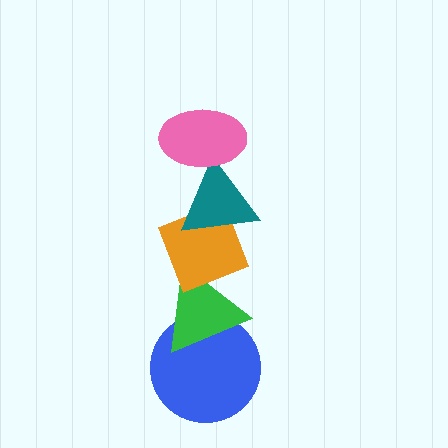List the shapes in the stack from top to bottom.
From top to bottom: the pink ellipse, the teal triangle, the orange diamond, the green triangle, the blue circle.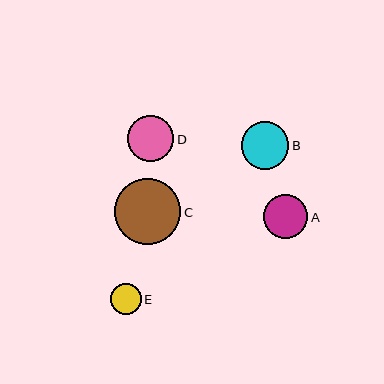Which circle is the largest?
Circle C is the largest with a size of approximately 66 pixels.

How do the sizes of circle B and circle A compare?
Circle B and circle A are approximately the same size.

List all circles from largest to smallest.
From largest to smallest: C, B, D, A, E.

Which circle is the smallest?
Circle E is the smallest with a size of approximately 31 pixels.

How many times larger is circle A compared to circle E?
Circle A is approximately 1.4 times the size of circle E.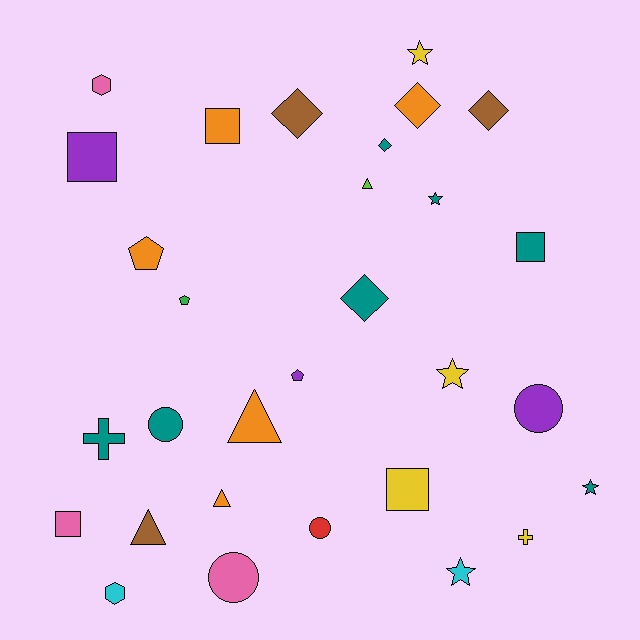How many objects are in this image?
There are 30 objects.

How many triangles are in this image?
There are 4 triangles.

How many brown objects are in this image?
There are 3 brown objects.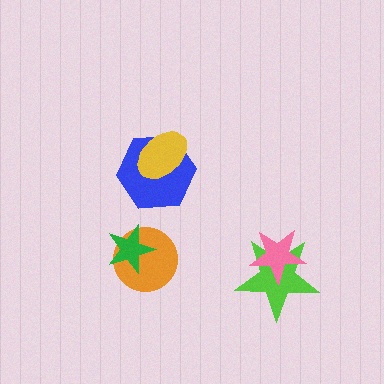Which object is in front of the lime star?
The pink star is in front of the lime star.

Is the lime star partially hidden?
Yes, it is partially covered by another shape.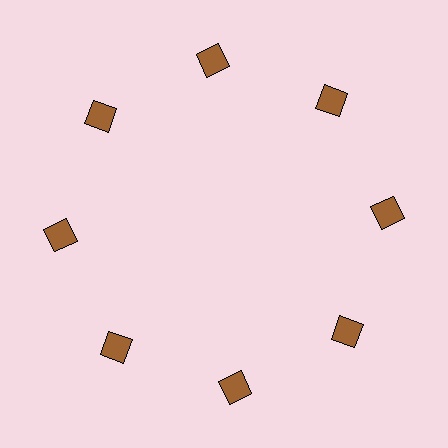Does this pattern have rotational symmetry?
Yes, this pattern has 8-fold rotational symmetry. It looks the same after rotating 45 degrees around the center.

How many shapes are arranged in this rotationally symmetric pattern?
There are 8 shapes, arranged in 8 groups of 1.